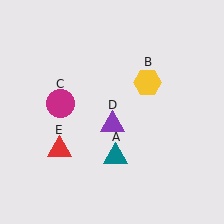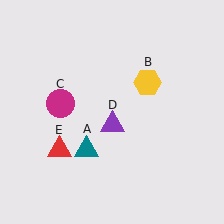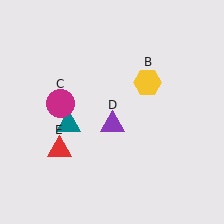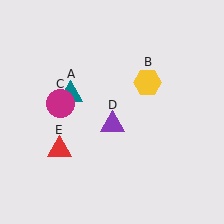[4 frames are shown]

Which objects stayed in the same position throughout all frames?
Yellow hexagon (object B) and magenta circle (object C) and purple triangle (object D) and red triangle (object E) remained stationary.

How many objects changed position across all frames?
1 object changed position: teal triangle (object A).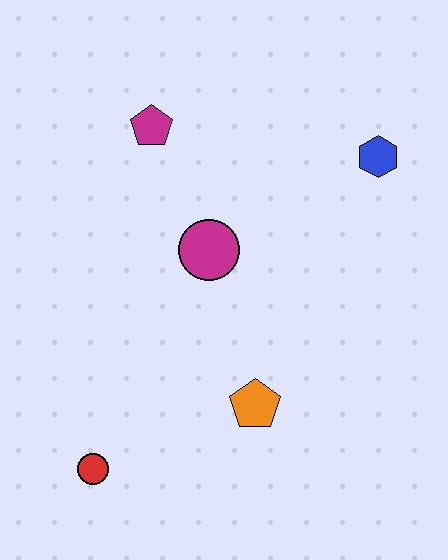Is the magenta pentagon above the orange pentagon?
Yes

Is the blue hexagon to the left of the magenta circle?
No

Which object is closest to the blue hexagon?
The magenta circle is closest to the blue hexagon.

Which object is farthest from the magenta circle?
The red circle is farthest from the magenta circle.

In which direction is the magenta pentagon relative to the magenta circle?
The magenta pentagon is above the magenta circle.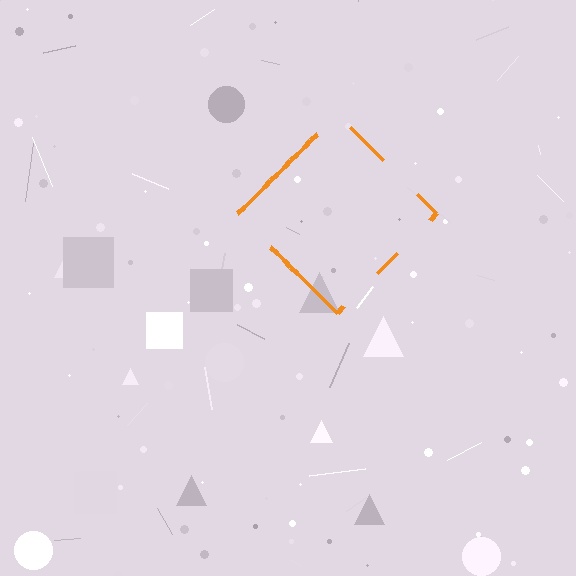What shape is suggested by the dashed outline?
The dashed outline suggests a diamond.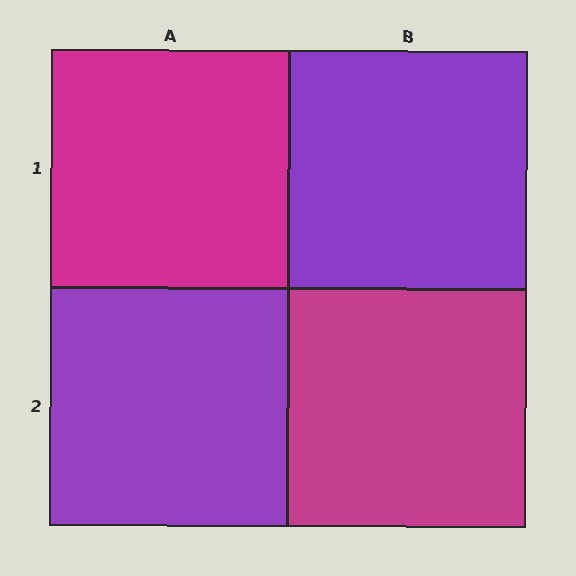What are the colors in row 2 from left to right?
Purple, magenta.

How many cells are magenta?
2 cells are magenta.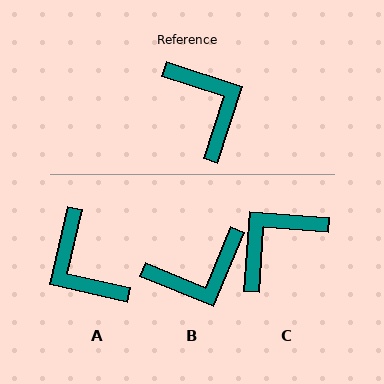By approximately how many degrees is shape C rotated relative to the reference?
Approximately 104 degrees counter-clockwise.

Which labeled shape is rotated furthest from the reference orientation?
A, about 175 degrees away.